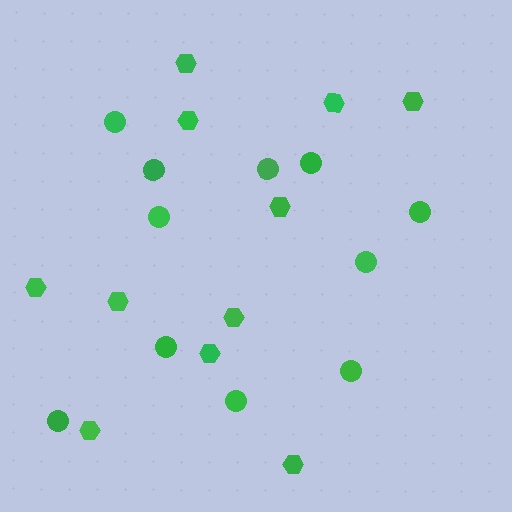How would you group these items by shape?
There are 2 groups: one group of hexagons (11) and one group of circles (11).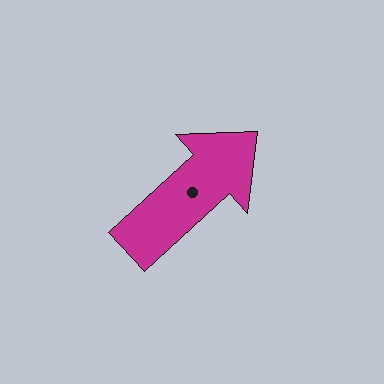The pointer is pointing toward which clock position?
Roughly 2 o'clock.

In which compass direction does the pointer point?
Northeast.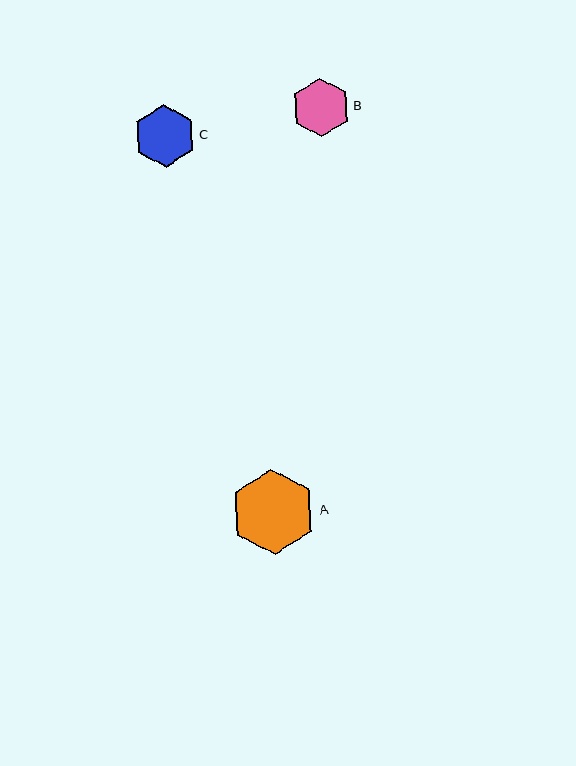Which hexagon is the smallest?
Hexagon B is the smallest with a size of approximately 58 pixels.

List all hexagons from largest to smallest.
From largest to smallest: A, C, B.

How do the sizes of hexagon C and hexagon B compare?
Hexagon C and hexagon B are approximately the same size.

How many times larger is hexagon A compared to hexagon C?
Hexagon A is approximately 1.4 times the size of hexagon C.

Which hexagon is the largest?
Hexagon A is the largest with a size of approximately 86 pixels.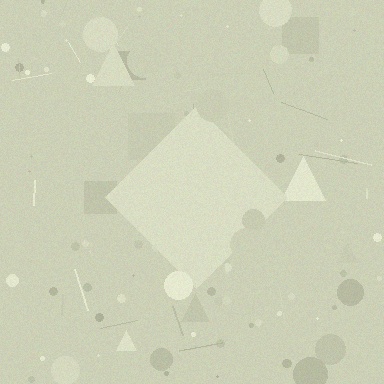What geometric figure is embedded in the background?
A diamond is embedded in the background.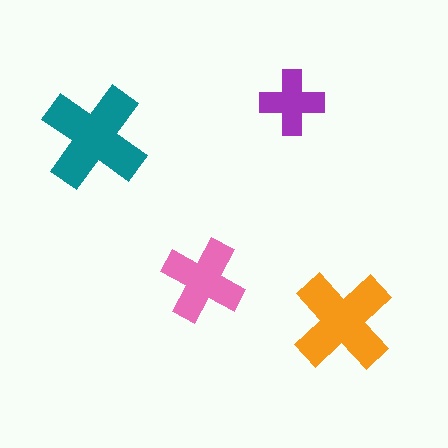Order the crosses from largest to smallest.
the teal one, the orange one, the pink one, the purple one.